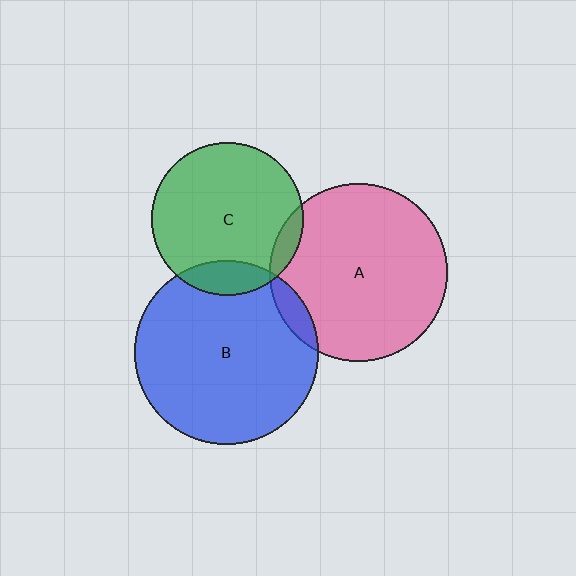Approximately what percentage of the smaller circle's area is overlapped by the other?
Approximately 5%.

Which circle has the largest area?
Circle B (blue).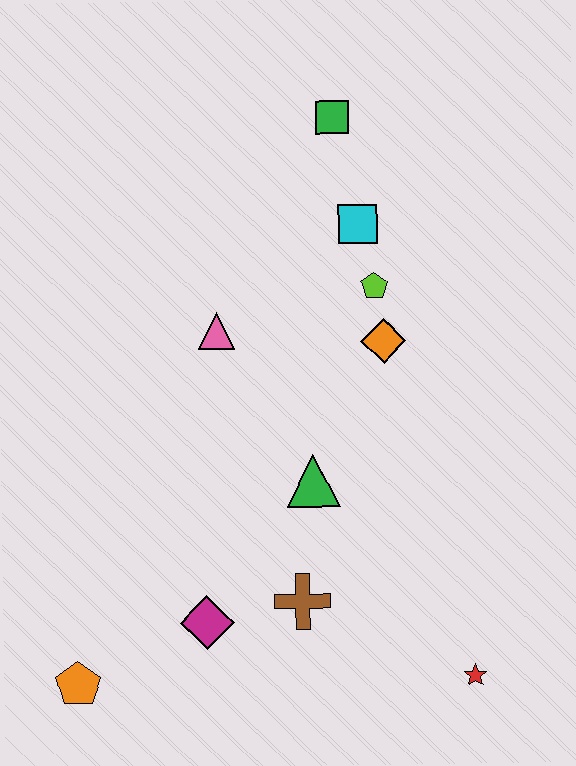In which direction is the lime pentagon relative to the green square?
The lime pentagon is below the green square.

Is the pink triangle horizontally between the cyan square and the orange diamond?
No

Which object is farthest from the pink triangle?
The red star is farthest from the pink triangle.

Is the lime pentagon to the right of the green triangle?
Yes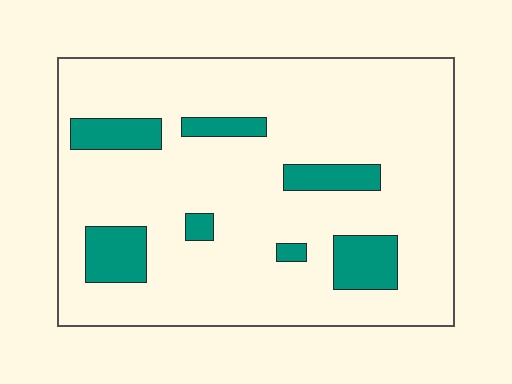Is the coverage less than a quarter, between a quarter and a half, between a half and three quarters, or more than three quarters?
Less than a quarter.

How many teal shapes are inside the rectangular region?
7.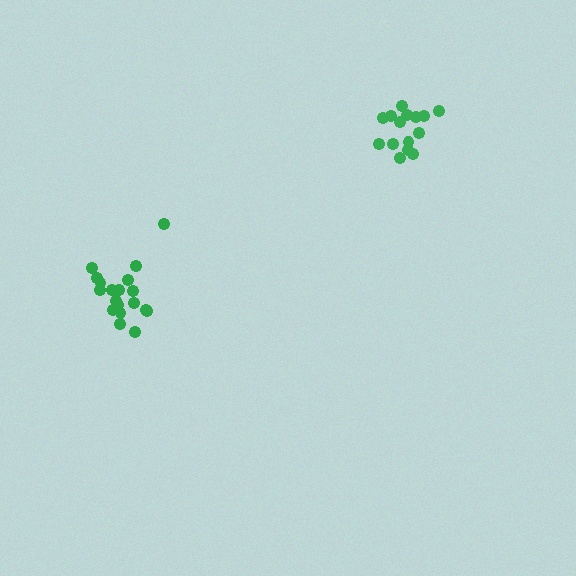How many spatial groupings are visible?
There are 2 spatial groupings.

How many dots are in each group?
Group 1: 15 dots, Group 2: 19 dots (34 total).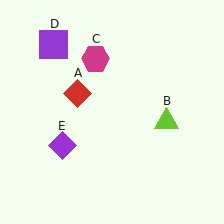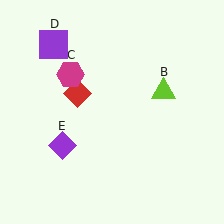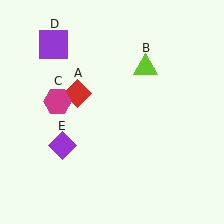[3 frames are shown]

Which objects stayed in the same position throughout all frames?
Red diamond (object A) and purple square (object D) and purple diamond (object E) remained stationary.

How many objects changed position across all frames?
2 objects changed position: lime triangle (object B), magenta hexagon (object C).